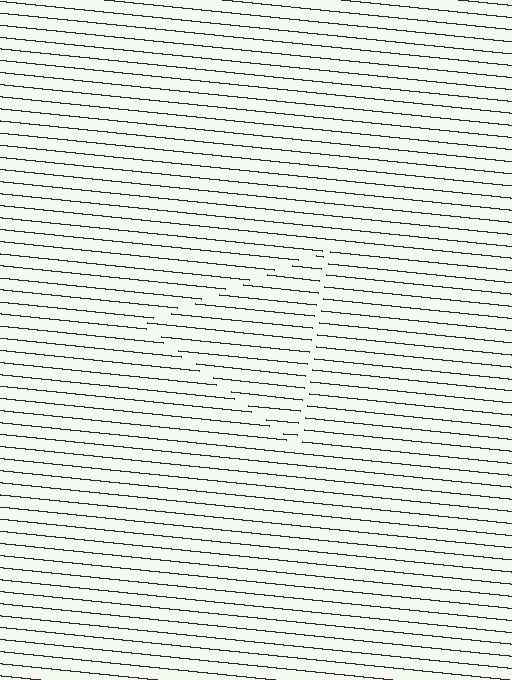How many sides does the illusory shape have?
3 sides — the line-ends trace a triangle.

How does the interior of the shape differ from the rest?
The interior of the shape contains the same grating, shifted by half a period — the contour is defined by the phase discontinuity where line-ends from the inner and outer gratings abut.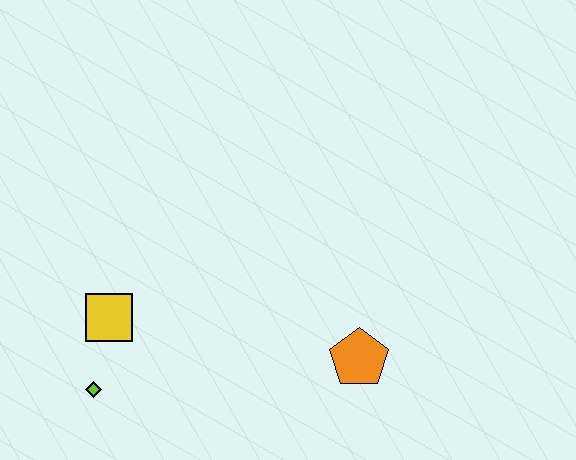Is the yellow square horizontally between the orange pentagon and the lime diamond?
Yes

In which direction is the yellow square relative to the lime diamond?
The yellow square is above the lime diamond.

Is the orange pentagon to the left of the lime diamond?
No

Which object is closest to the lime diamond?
The yellow square is closest to the lime diamond.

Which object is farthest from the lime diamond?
The orange pentagon is farthest from the lime diamond.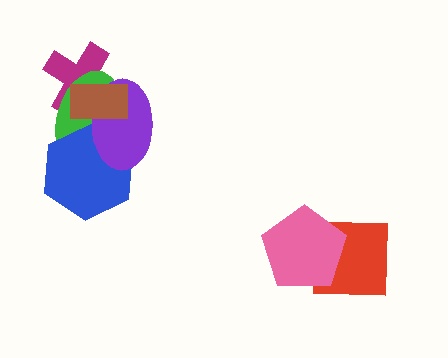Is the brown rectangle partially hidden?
No, no other shape covers it.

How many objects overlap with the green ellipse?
4 objects overlap with the green ellipse.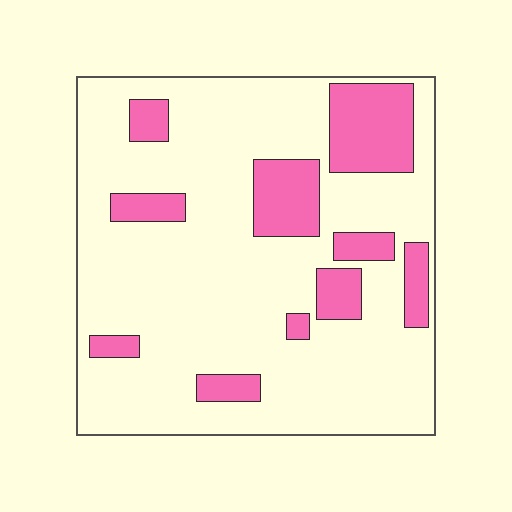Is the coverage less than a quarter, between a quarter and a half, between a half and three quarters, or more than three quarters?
Less than a quarter.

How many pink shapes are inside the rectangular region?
10.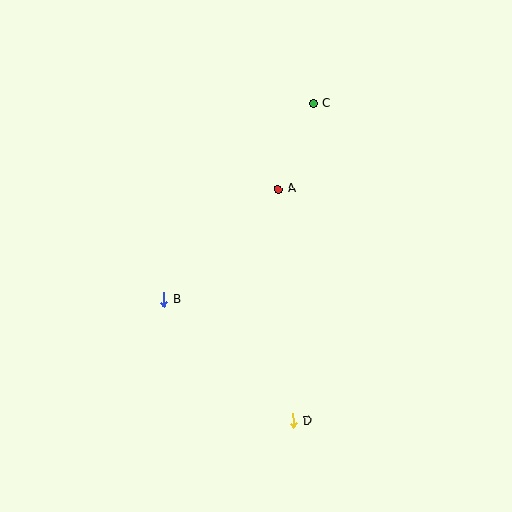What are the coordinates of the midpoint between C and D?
The midpoint between C and D is at (303, 262).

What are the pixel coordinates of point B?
Point B is at (164, 300).